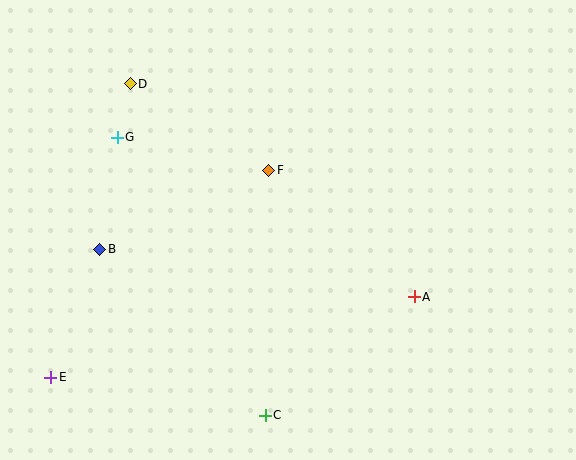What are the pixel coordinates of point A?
Point A is at (414, 297).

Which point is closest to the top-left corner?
Point D is closest to the top-left corner.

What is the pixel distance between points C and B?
The distance between C and B is 234 pixels.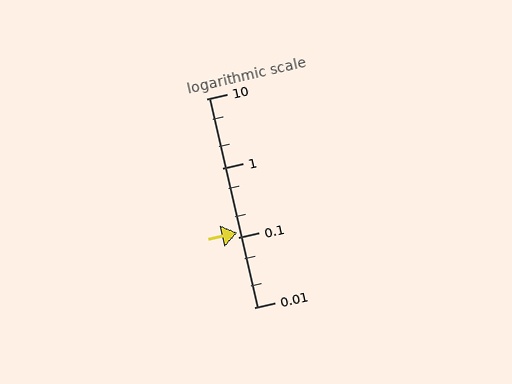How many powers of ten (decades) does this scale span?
The scale spans 3 decades, from 0.01 to 10.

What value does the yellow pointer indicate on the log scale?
The pointer indicates approximately 0.12.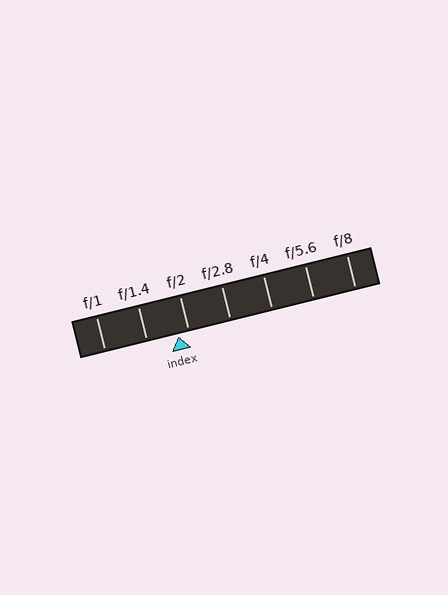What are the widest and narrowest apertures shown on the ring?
The widest aperture shown is f/1 and the narrowest is f/8.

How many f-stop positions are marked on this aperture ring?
There are 7 f-stop positions marked.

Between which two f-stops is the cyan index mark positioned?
The index mark is between f/1.4 and f/2.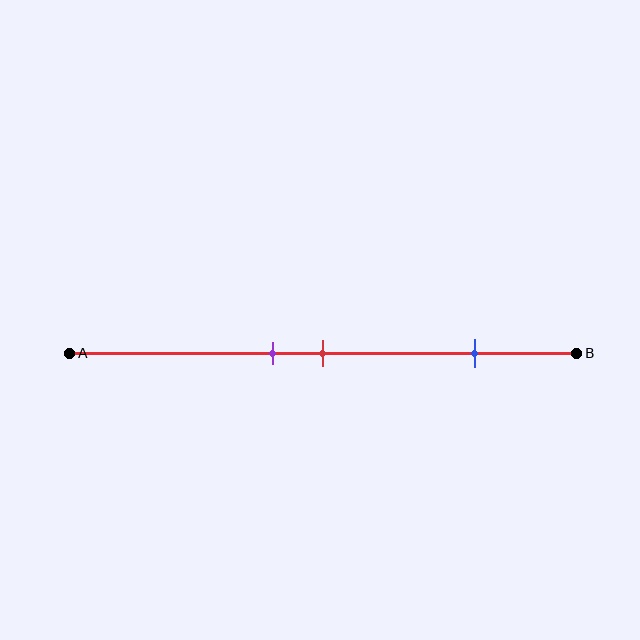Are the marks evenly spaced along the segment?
No, the marks are not evenly spaced.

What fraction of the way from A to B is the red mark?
The red mark is approximately 50% (0.5) of the way from A to B.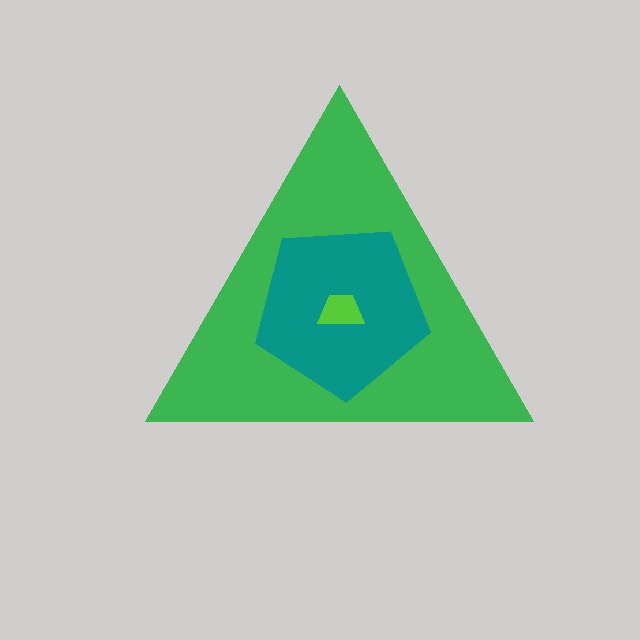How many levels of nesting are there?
3.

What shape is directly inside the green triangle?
The teal pentagon.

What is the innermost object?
The lime trapezoid.